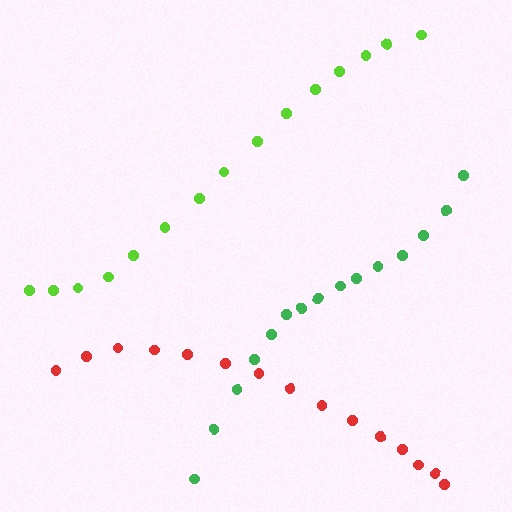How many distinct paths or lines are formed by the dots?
There are 3 distinct paths.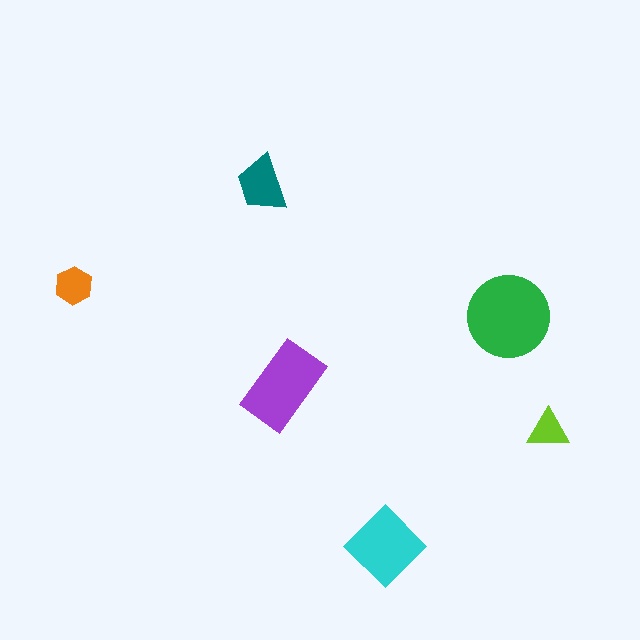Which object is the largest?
The green circle.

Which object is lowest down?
The cyan diamond is bottommost.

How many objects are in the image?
There are 6 objects in the image.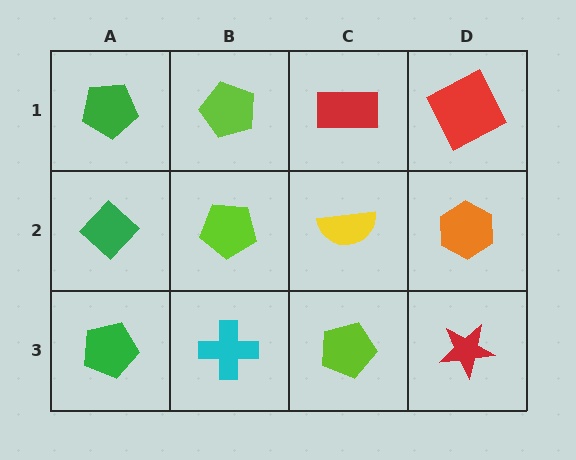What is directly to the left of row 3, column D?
A lime pentagon.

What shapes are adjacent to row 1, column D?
An orange hexagon (row 2, column D), a red rectangle (row 1, column C).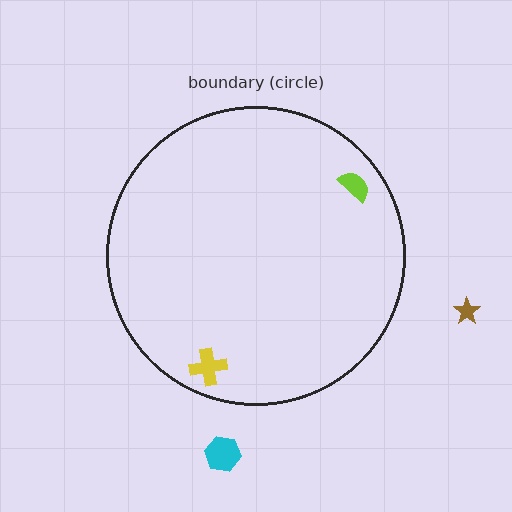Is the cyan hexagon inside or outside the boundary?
Outside.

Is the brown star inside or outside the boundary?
Outside.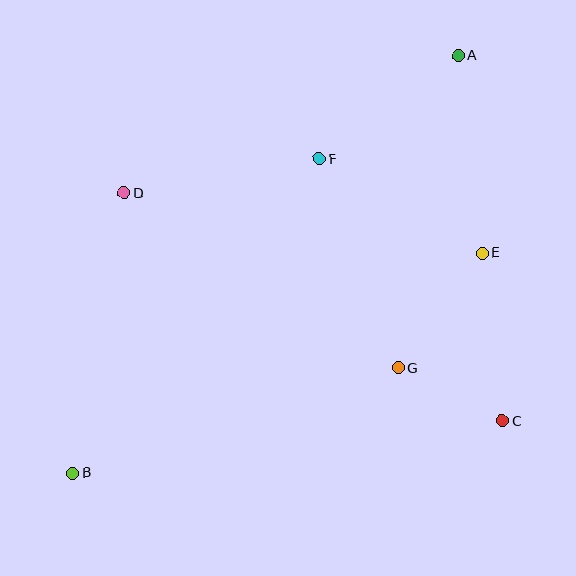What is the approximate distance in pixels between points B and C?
The distance between B and C is approximately 433 pixels.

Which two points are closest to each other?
Points C and G are closest to each other.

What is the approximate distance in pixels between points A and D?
The distance between A and D is approximately 361 pixels.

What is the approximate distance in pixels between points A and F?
The distance between A and F is approximately 173 pixels.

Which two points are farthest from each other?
Points A and B are farthest from each other.